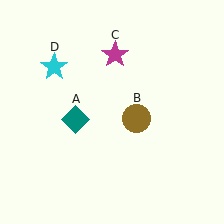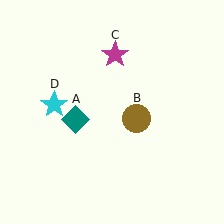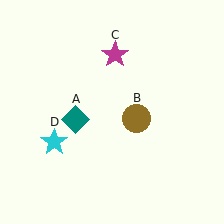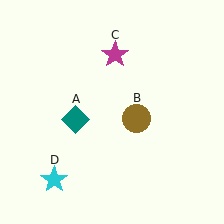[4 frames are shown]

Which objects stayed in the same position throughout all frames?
Teal diamond (object A) and brown circle (object B) and magenta star (object C) remained stationary.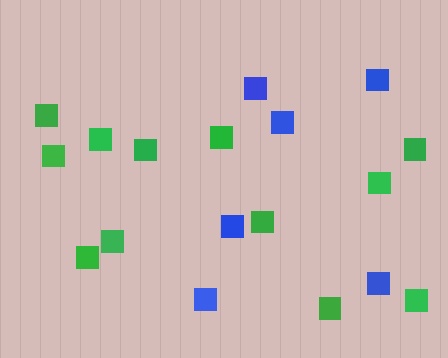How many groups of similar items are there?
There are 2 groups: one group of blue squares (6) and one group of green squares (12).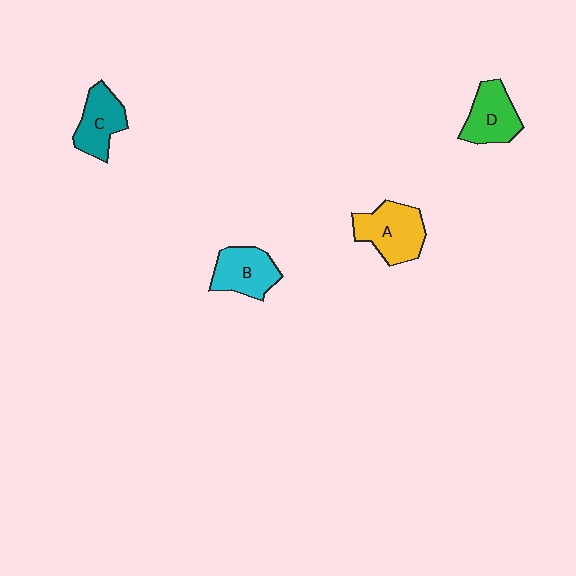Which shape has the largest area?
Shape A (yellow).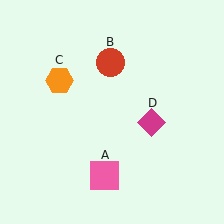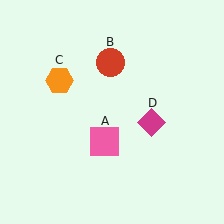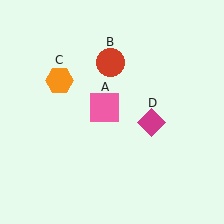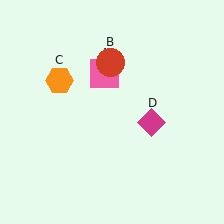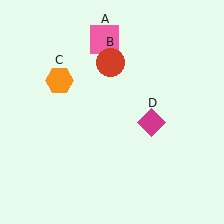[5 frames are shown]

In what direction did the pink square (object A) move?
The pink square (object A) moved up.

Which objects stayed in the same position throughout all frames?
Red circle (object B) and orange hexagon (object C) and magenta diamond (object D) remained stationary.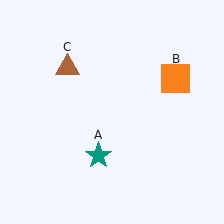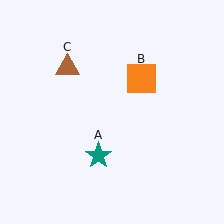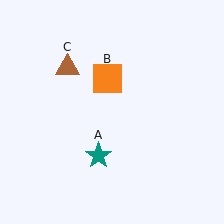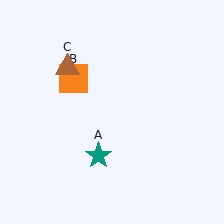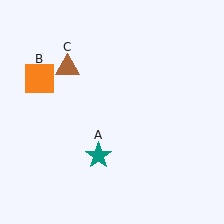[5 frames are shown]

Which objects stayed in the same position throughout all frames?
Teal star (object A) and brown triangle (object C) remained stationary.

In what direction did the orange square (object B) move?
The orange square (object B) moved left.